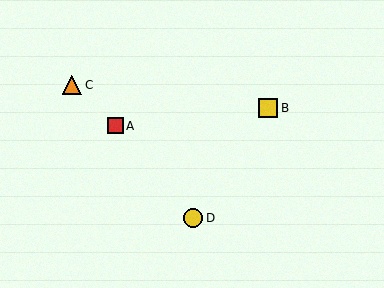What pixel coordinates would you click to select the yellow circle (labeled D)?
Click at (193, 218) to select the yellow circle D.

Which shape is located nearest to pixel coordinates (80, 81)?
The orange triangle (labeled C) at (72, 85) is nearest to that location.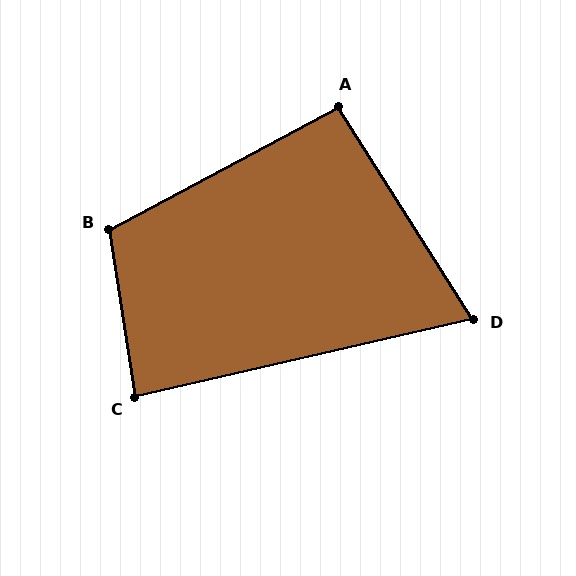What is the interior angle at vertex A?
Approximately 94 degrees (approximately right).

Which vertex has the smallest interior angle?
D, at approximately 71 degrees.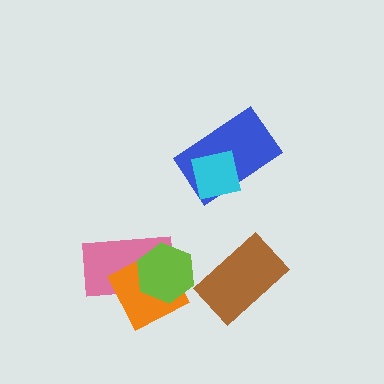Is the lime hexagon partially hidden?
No, no other shape covers it.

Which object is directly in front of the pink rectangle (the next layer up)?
The orange square is directly in front of the pink rectangle.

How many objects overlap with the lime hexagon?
2 objects overlap with the lime hexagon.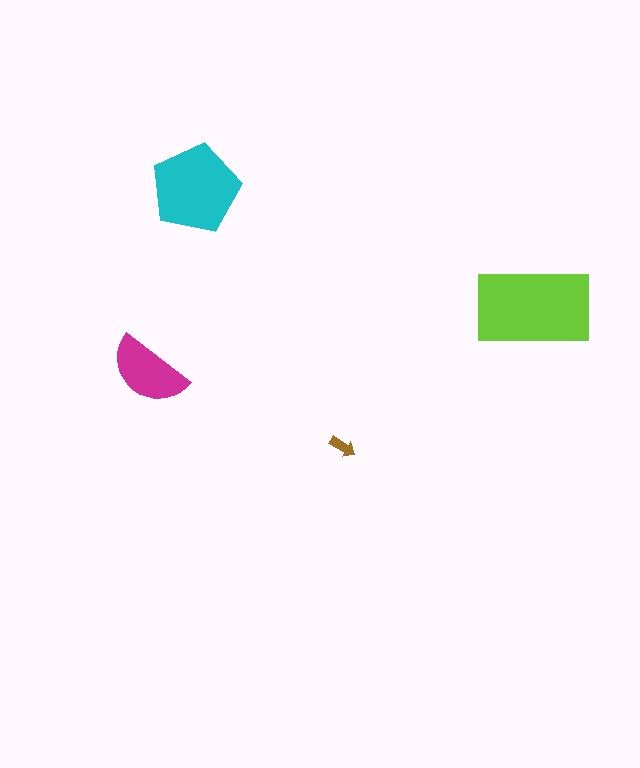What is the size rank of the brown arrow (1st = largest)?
4th.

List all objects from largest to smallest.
The lime rectangle, the cyan pentagon, the magenta semicircle, the brown arrow.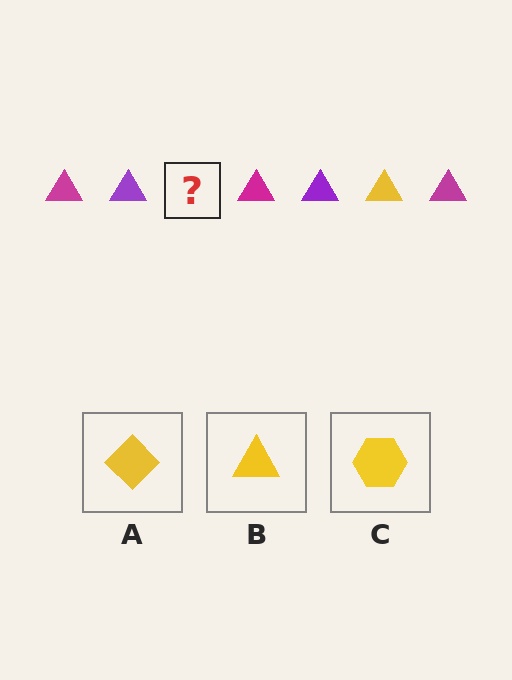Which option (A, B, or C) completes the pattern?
B.